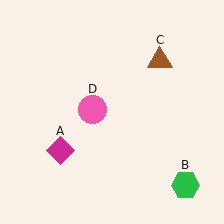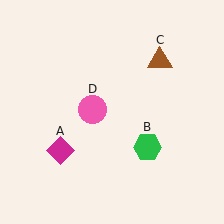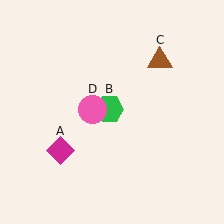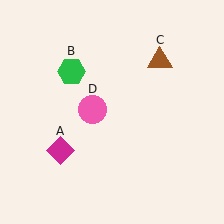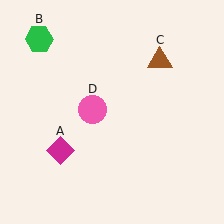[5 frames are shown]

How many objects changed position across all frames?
1 object changed position: green hexagon (object B).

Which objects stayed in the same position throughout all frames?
Magenta diamond (object A) and brown triangle (object C) and pink circle (object D) remained stationary.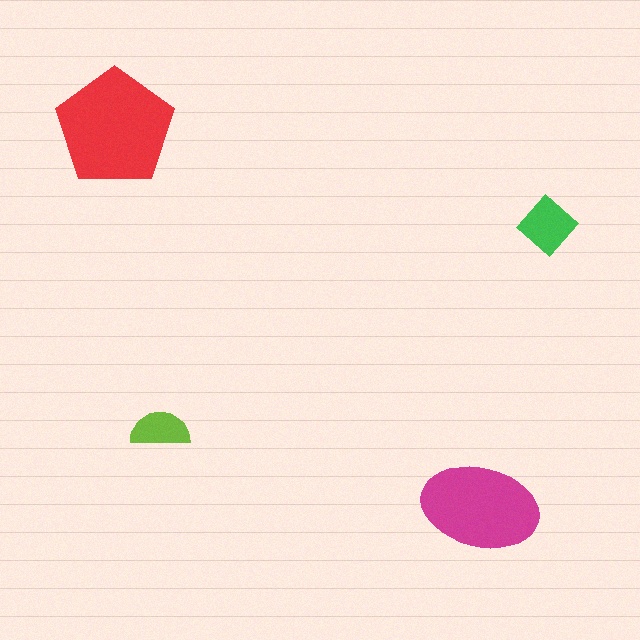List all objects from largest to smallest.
The red pentagon, the magenta ellipse, the green diamond, the lime semicircle.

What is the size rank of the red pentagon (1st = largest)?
1st.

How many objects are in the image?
There are 4 objects in the image.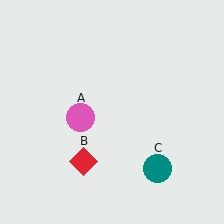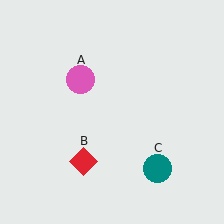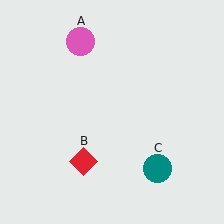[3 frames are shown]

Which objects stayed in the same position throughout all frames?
Red diamond (object B) and teal circle (object C) remained stationary.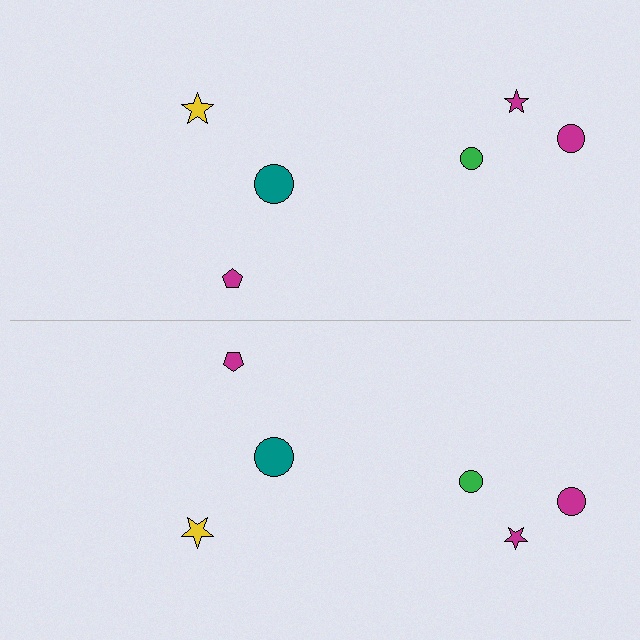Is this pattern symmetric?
Yes, this pattern has bilateral (reflection) symmetry.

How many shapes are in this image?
There are 12 shapes in this image.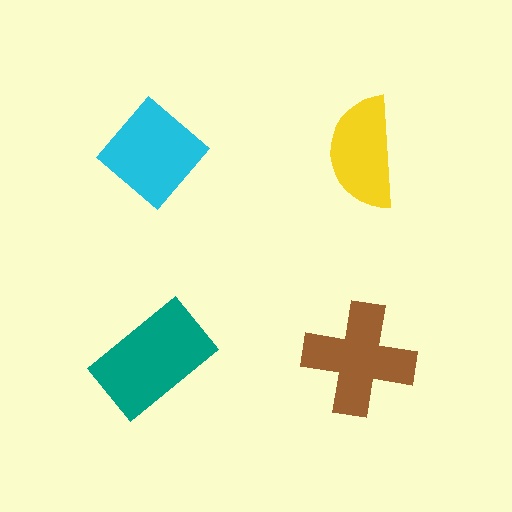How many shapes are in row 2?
2 shapes.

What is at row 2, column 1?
A teal rectangle.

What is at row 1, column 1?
A cyan diamond.